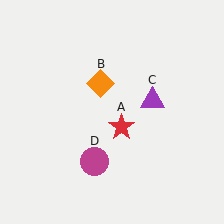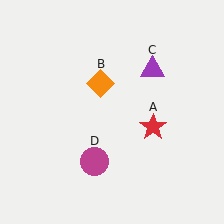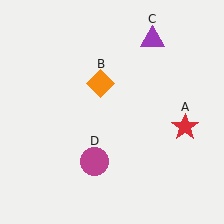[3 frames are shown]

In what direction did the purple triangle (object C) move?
The purple triangle (object C) moved up.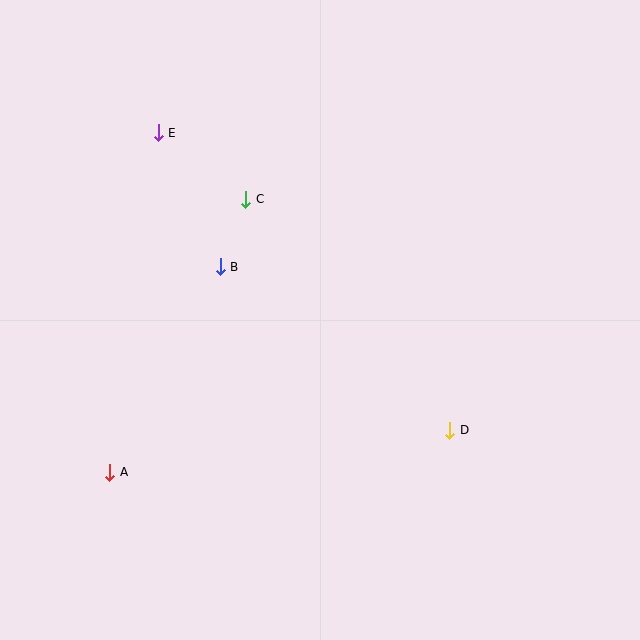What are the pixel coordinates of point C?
Point C is at (246, 199).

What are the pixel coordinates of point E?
Point E is at (158, 133).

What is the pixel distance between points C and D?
The distance between C and D is 308 pixels.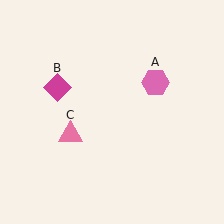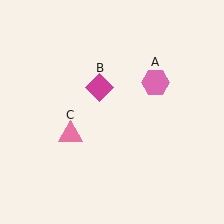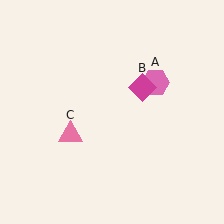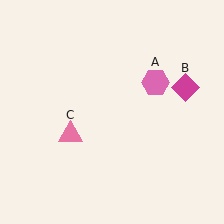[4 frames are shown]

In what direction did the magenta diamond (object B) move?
The magenta diamond (object B) moved right.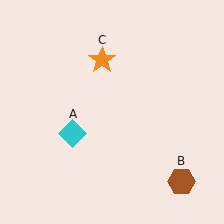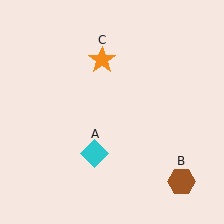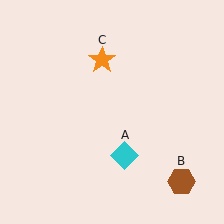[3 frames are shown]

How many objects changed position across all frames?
1 object changed position: cyan diamond (object A).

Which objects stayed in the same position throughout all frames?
Brown hexagon (object B) and orange star (object C) remained stationary.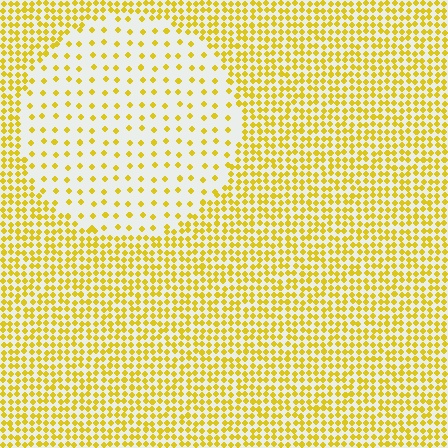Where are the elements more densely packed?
The elements are more densely packed outside the circle boundary.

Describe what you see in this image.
The image contains small yellow elements arranged at two different densities. A circle-shaped region is visible where the elements are less densely packed than the surrounding area.